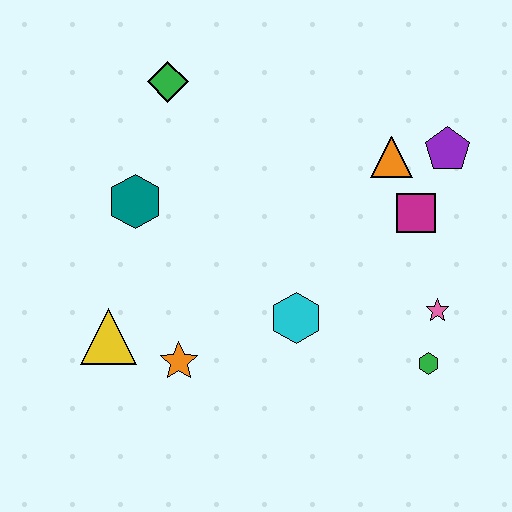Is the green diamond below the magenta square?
No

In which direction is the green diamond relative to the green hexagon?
The green diamond is above the green hexagon.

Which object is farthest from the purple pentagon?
The yellow triangle is farthest from the purple pentagon.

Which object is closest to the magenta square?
The orange triangle is closest to the magenta square.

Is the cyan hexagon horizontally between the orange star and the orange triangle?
Yes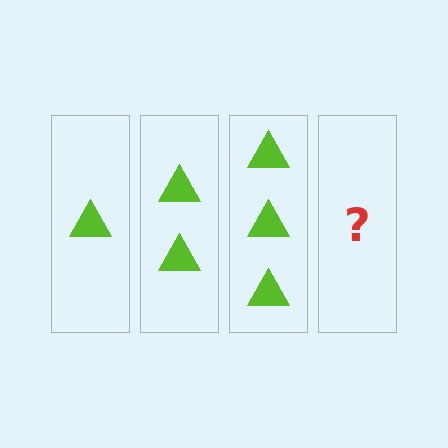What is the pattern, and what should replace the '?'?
The pattern is that each step adds one more triangle. The '?' should be 4 triangles.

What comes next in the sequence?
The next element should be 4 triangles.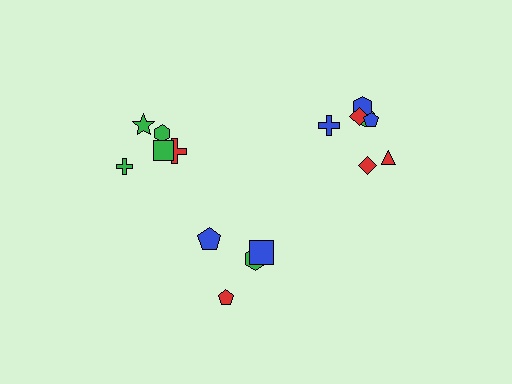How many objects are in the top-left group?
There are 5 objects.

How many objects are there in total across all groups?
There are 16 objects.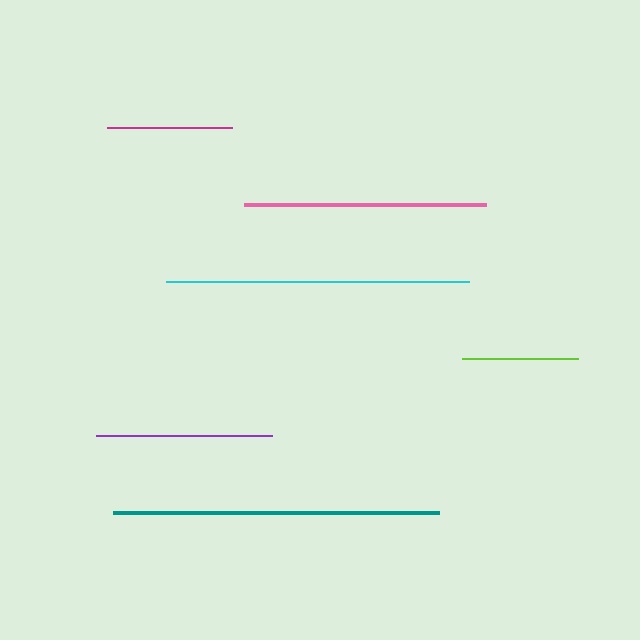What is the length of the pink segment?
The pink segment is approximately 242 pixels long.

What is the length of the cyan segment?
The cyan segment is approximately 303 pixels long.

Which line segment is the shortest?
The lime line is the shortest at approximately 116 pixels.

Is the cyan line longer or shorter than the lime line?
The cyan line is longer than the lime line.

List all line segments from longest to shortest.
From longest to shortest: teal, cyan, pink, purple, magenta, lime.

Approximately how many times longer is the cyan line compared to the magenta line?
The cyan line is approximately 2.4 times the length of the magenta line.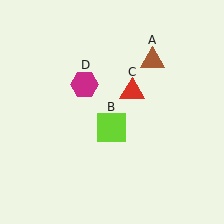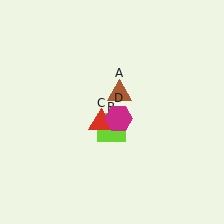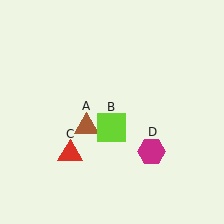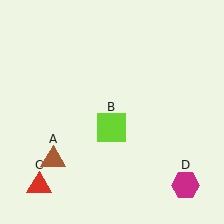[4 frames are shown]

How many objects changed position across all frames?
3 objects changed position: brown triangle (object A), red triangle (object C), magenta hexagon (object D).